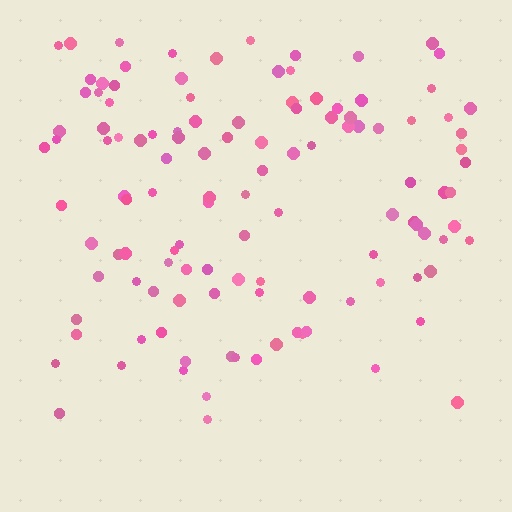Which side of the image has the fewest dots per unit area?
The bottom.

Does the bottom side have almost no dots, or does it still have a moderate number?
Still a moderate number, just noticeably fewer than the top.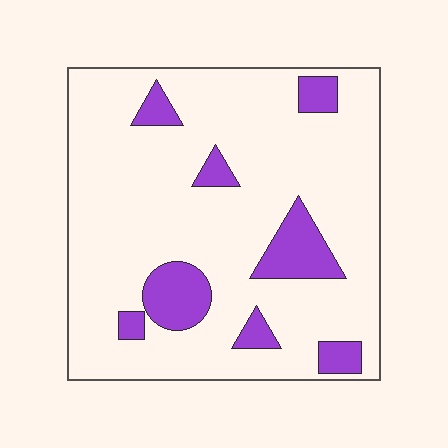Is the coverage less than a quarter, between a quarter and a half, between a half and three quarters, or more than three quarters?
Less than a quarter.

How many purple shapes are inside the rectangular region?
8.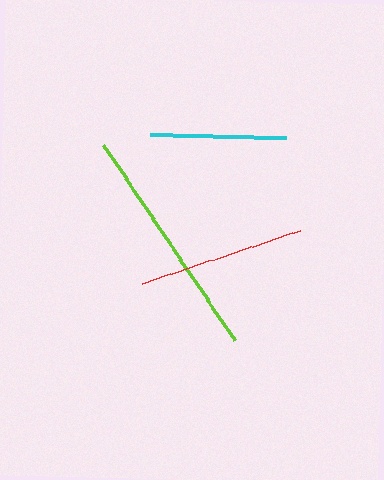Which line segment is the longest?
The lime line is the longest at approximately 236 pixels.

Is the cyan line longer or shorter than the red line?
The red line is longer than the cyan line.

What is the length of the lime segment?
The lime segment is approximately 236 pixels long.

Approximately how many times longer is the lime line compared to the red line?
The lime line is approximately 1.4 times the length of the red line.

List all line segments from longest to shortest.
From longest to shortest: lime, red, cyan.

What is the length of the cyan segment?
The cyan segment is approximately 137 pixels long.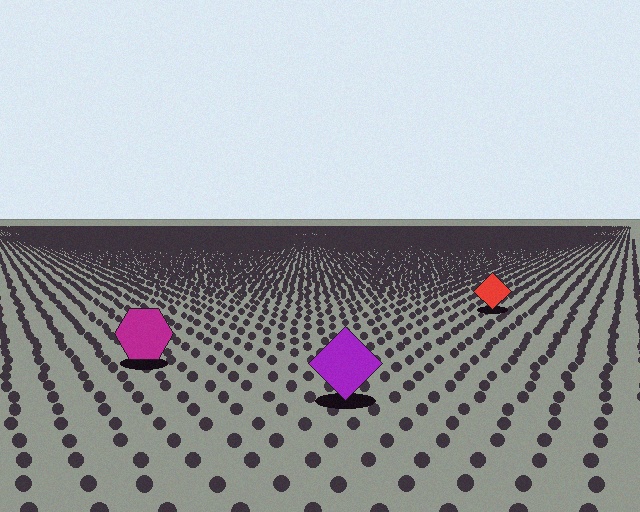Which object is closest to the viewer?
The purple diamond is closest. The texture marks near it are larger and more spread out.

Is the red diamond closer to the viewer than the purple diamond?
No. The purple diamond is closer — you can tell from the texture gradient: the ground texture is coarser near it.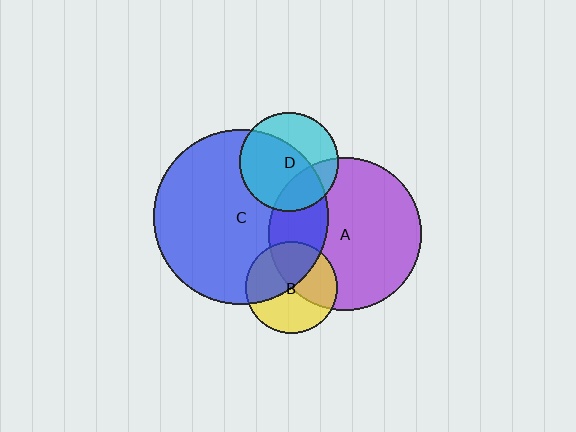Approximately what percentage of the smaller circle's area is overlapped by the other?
Approximately 45%.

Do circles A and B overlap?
Yes.